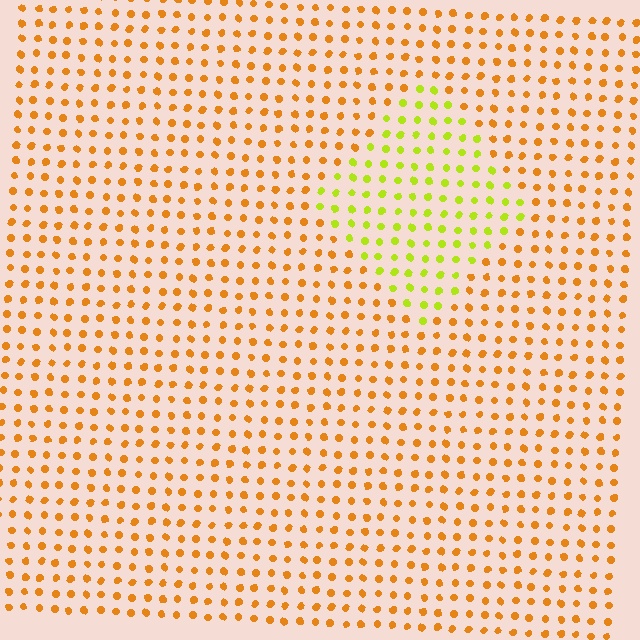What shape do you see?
I see a diamond.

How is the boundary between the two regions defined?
The boundary is defined purely by a slight shift in hue (about 44 degrees). Spacing, size, and orientation are identical on both sides.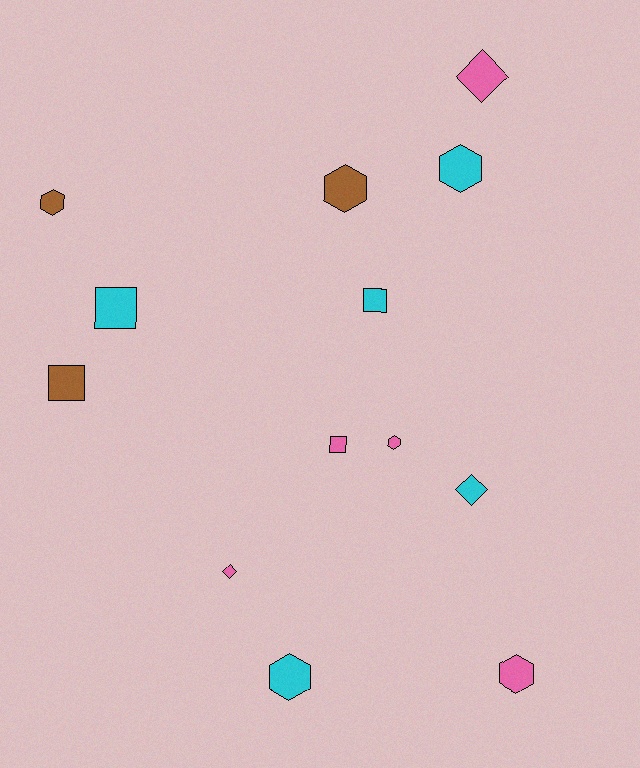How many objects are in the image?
There are 13 objects.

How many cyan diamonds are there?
There is 1 cyan diamond.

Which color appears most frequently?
Pink, with 5 objects.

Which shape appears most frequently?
Hexagon, with 6 objects.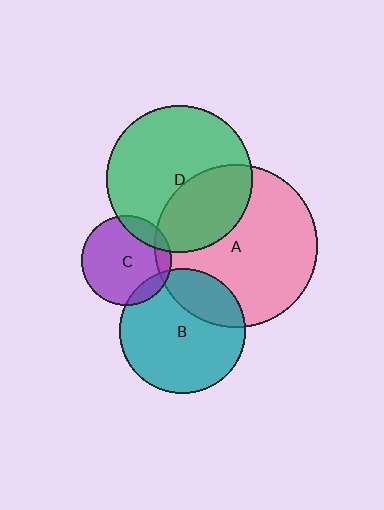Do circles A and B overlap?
Yes.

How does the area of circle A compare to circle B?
Approximately 1.7 times.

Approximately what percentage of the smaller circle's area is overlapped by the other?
Approximately 25%.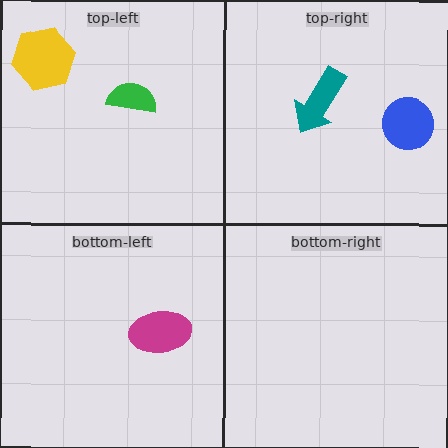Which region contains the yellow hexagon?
The top-left region.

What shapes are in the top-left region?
The yellow hexagon, the green semicircle.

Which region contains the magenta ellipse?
The bottom-left region.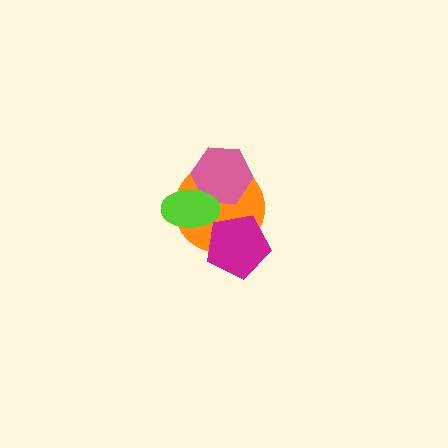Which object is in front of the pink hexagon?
The lime ellipse is in front of the pink hexagon.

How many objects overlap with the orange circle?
3 objects overlap with the orange circle.